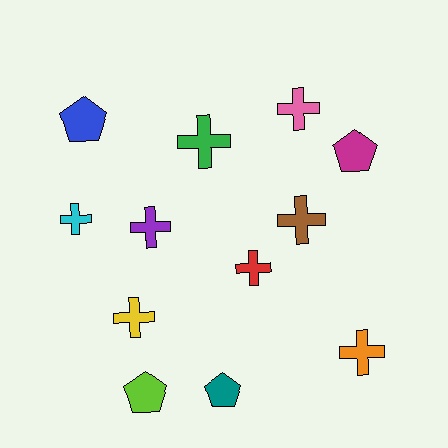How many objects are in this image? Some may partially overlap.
There are 12 objects.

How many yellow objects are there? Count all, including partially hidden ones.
There is 1 yellow object.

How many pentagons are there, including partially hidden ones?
There are 4 pentagons.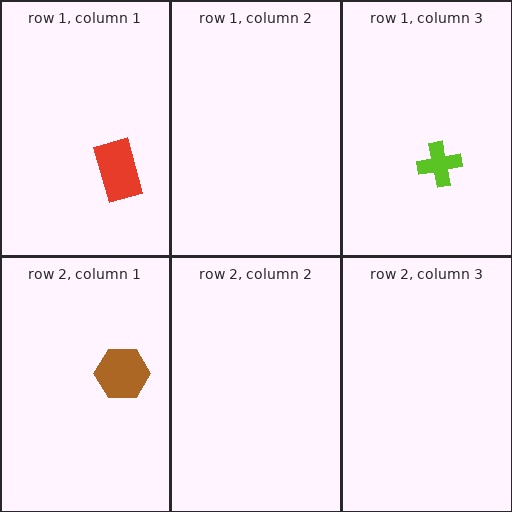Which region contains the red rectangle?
The row 1, column 1 region.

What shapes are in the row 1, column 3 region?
The lime cross.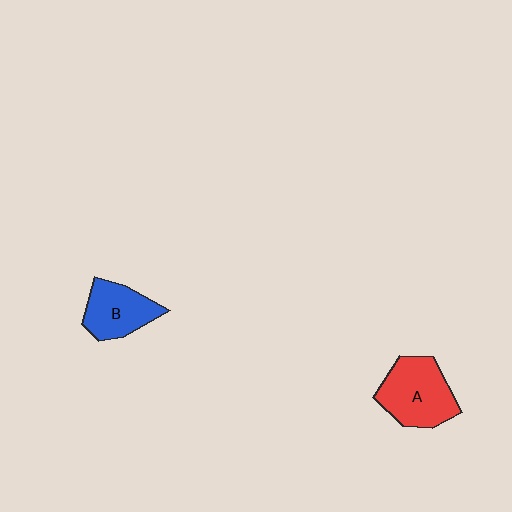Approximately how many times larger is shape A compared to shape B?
Approximately 1.3 times.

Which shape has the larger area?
Shape A (red).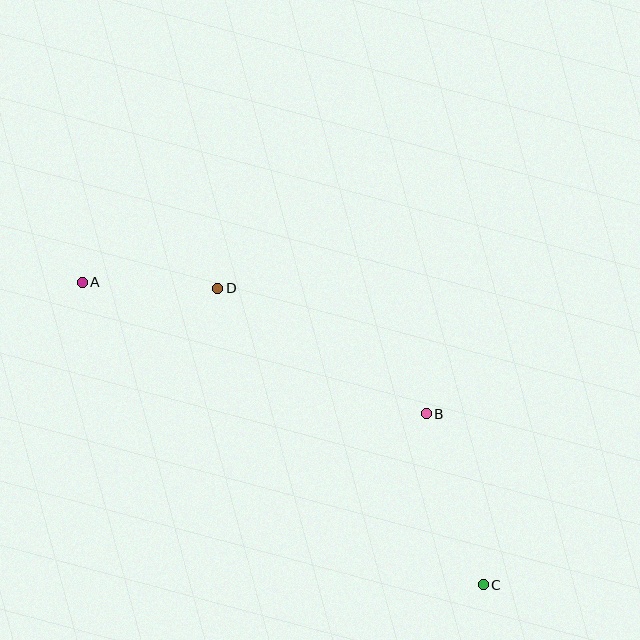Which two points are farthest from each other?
Points A and C are farthest from each other.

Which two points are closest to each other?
Points A and D are closest to each other.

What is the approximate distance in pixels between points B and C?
The distance between B and C is approximately 181 pixels.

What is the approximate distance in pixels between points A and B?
The distance between A and B is approximately 368 pixels.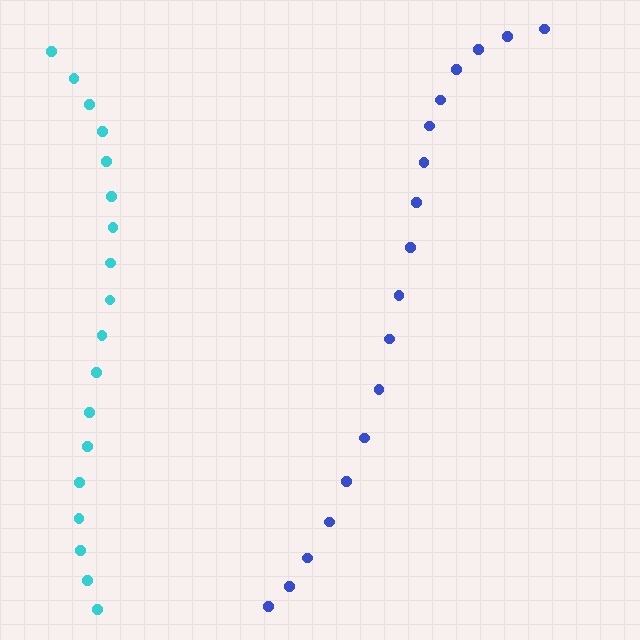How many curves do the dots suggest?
There are 2 distinct paths.